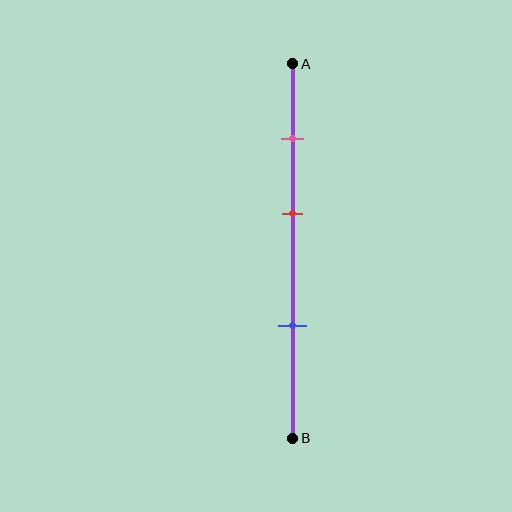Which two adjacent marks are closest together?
The pink and red marks are the closest adjacent pair.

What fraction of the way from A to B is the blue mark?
The blue mark is approximately 70% (0.7) of the way from A to B.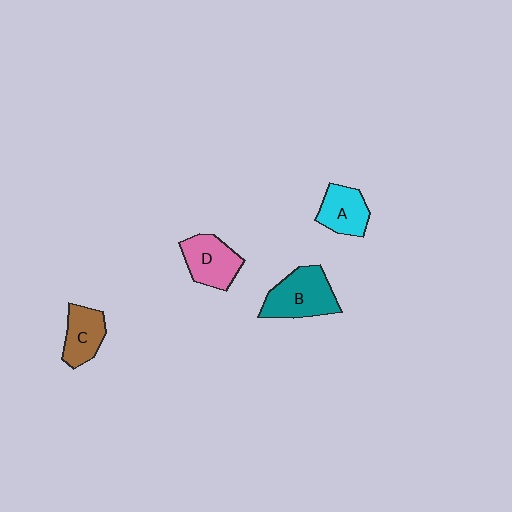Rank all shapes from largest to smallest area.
From largest to smallest: B (teal), D (pink), A (cyan), C (brown).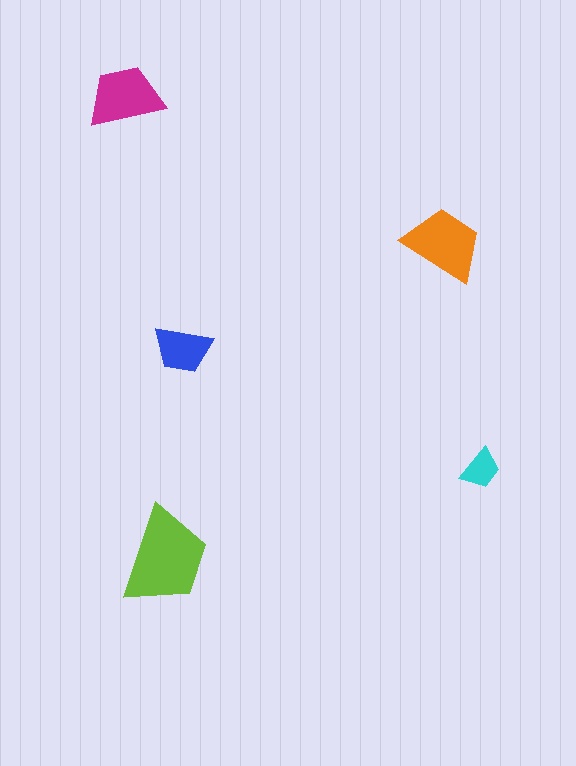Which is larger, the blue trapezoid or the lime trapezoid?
The lime one.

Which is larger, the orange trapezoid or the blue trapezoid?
The orange one.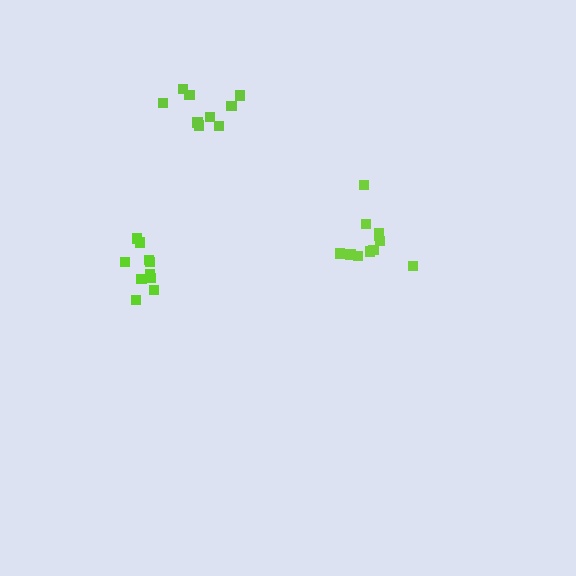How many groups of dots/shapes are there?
There are 3 groups.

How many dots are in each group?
Group 1: 11 dots, Group 2: 10 dots, Group 3: 9 dots (30 total).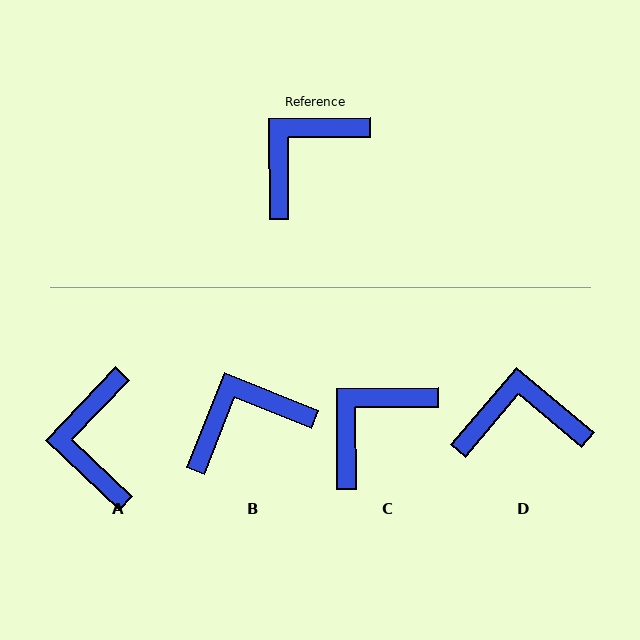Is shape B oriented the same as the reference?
No, it is off by about 22 degrees.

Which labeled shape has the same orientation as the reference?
C.